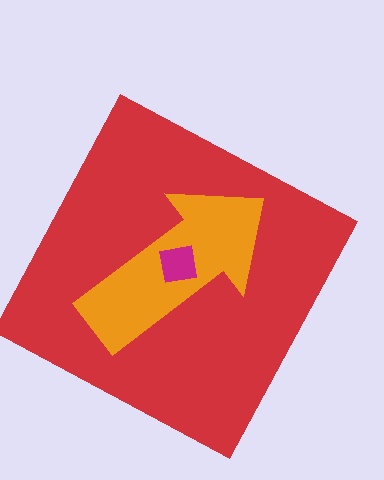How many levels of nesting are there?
3.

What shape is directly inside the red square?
The orange arrow.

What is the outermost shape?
The red square.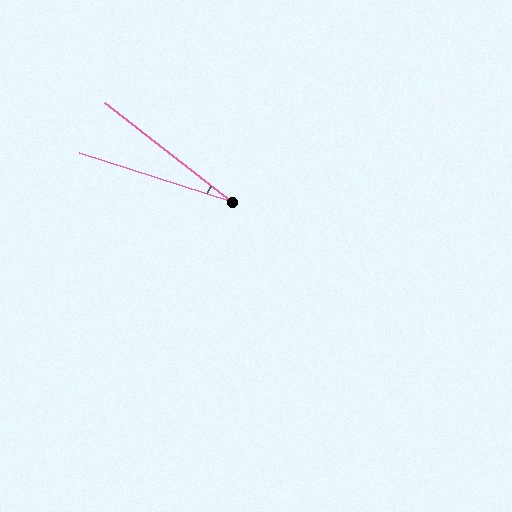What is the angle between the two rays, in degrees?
Approximately 20 degrees.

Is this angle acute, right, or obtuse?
It is acute.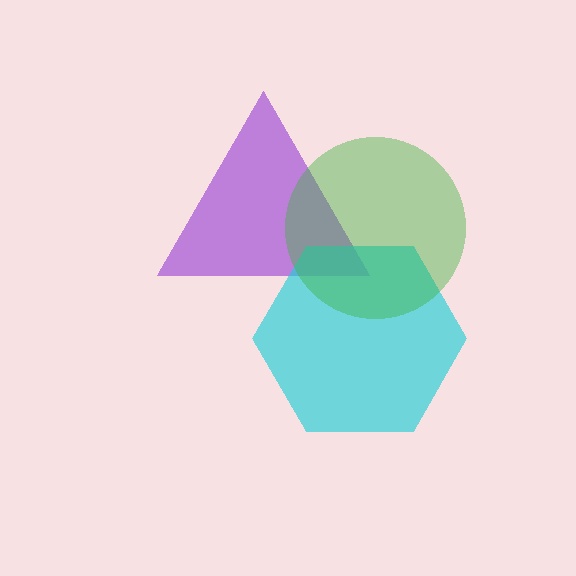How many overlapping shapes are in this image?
There are 3 overlapping shapes in the image.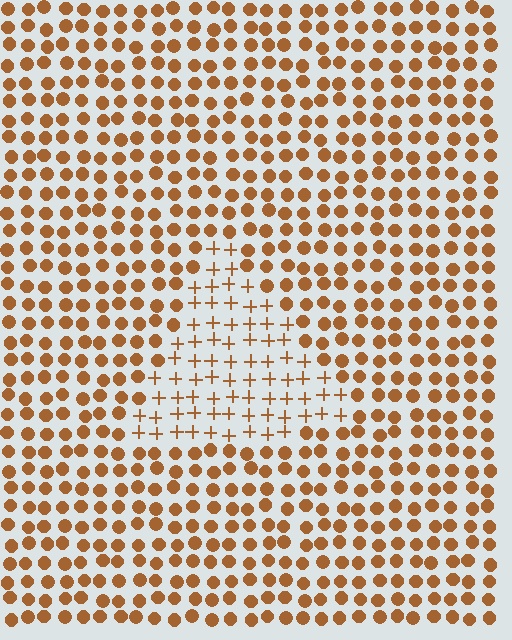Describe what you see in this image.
The image is filled with small brown elements arranged in a uniform grid. A triangle-shaped region contains plus signs, while the surrounding area contains circles. The boundary is defined purely by the change in element shape.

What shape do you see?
I see a triangle.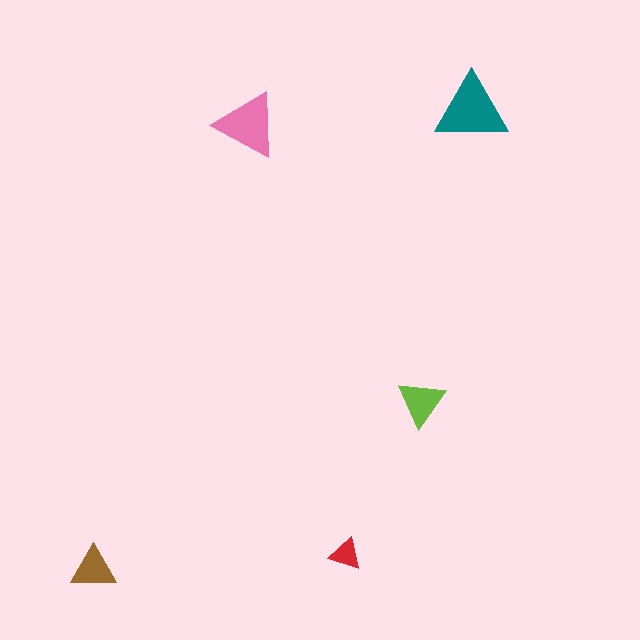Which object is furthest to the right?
The teal triangle is rightmost.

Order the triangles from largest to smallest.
the teal one, the pink one, the lime one, the brown one, the red one.